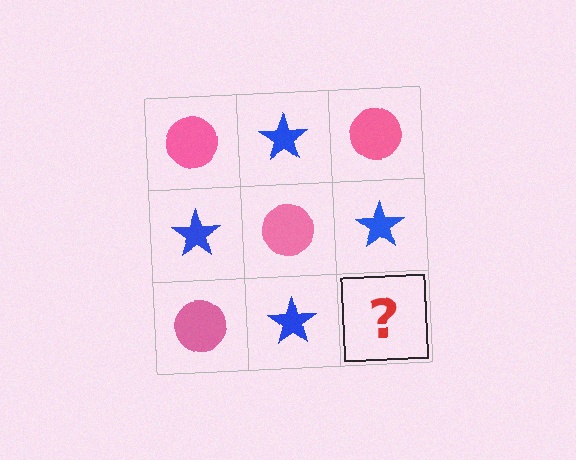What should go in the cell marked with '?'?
The missing cell should contain a pink circle.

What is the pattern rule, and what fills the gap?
The rule is that it alternates pink circle and blue star in a checkerboard pattern. The gap should be filled with a pink circle.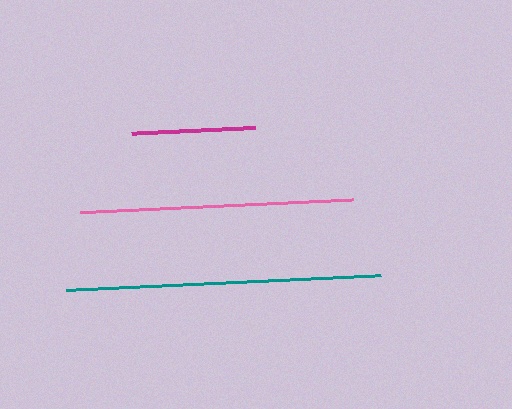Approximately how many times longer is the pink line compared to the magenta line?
The pink line is approximately 2.2 times the length of the magenta line.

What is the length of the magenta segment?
The magenta segment is approximately 124 pixels long.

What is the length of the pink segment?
The pink segment is approximately 273 pixels long.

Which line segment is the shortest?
The magenta line is the shortest at approximately 124 pixels.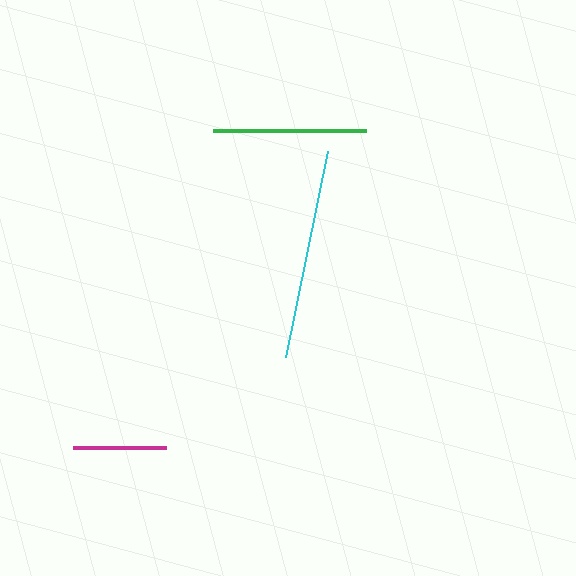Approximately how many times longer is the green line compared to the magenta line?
The green line is approximately 1.7 times the length of the magenta line.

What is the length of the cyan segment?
The cyan segment is approximately 210 pixels long.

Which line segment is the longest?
The cyan line is the longest at approximately 210 pixels.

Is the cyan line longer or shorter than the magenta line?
The cyan line is longer than the magenta line.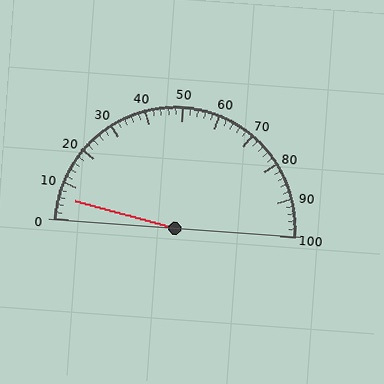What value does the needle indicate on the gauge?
The needle indicates approximately 6.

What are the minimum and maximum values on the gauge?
The gauge ranges from 0 to 100.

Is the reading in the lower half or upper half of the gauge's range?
The reading is in the lower half of the range (0 to 100).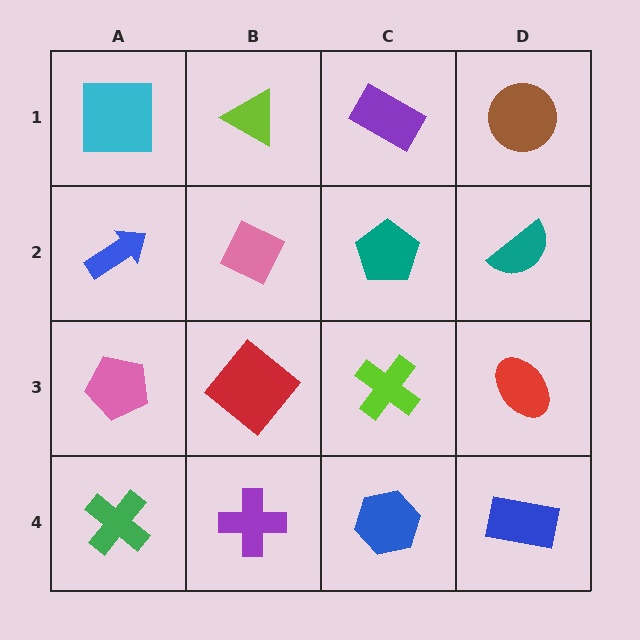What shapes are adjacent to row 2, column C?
A purple rectangle (row 1, column C), a lime cross (row 3, column C), a pink diamond (row 2, column B), a teal semicircle (row 2, column D).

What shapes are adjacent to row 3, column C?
A teal pentagon (row 2, column C), a blue hexagon (row 4, column C), a red diamond (row 3, column B), a red ellipse (row 3, column D).